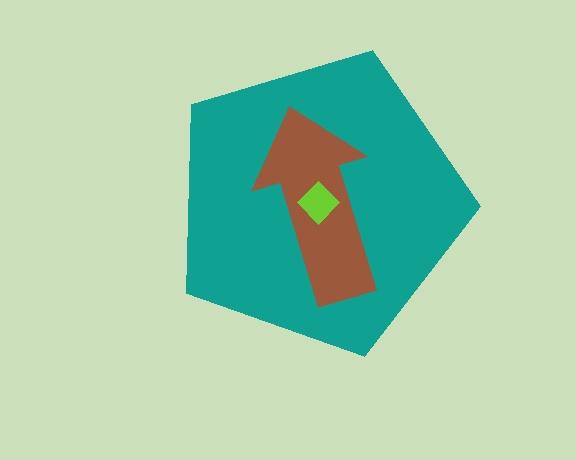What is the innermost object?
The lime diamond.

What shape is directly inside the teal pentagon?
The brown arrow.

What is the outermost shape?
The teal pentagon.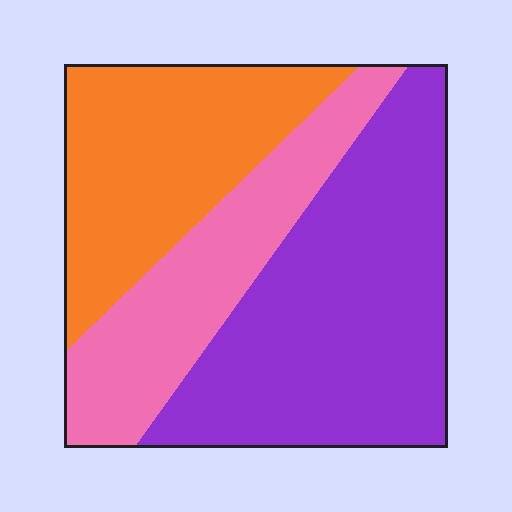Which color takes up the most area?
Purple, at roughly 45%.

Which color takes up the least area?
Pink, at roughly 25%.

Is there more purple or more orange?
Purple.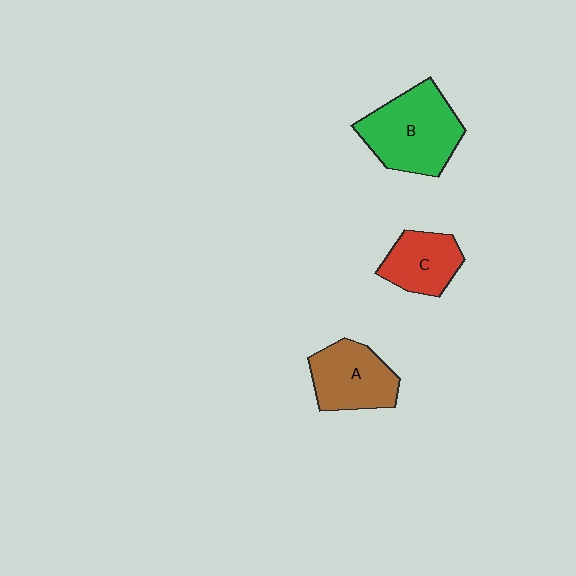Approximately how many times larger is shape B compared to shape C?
Approximately 1.7 times.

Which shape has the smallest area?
Shape C (red).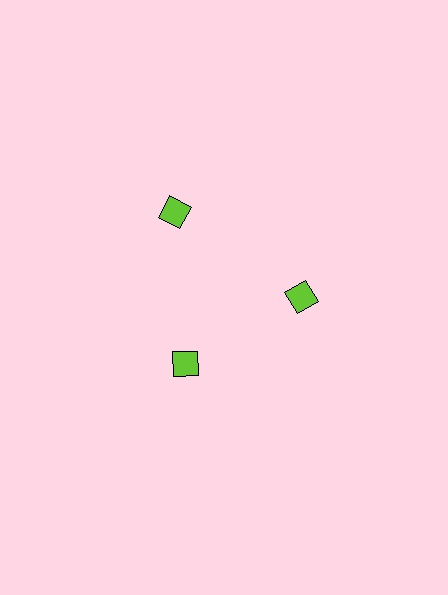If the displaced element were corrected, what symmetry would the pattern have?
It would have 3-fold rotational symmetry — the pattern would map onto itself every 120 degrees.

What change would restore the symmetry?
The symmetry would be restored by moving it inward, back onto the ring so that all 3 diamonds sit at equal angles and equal distance from the center.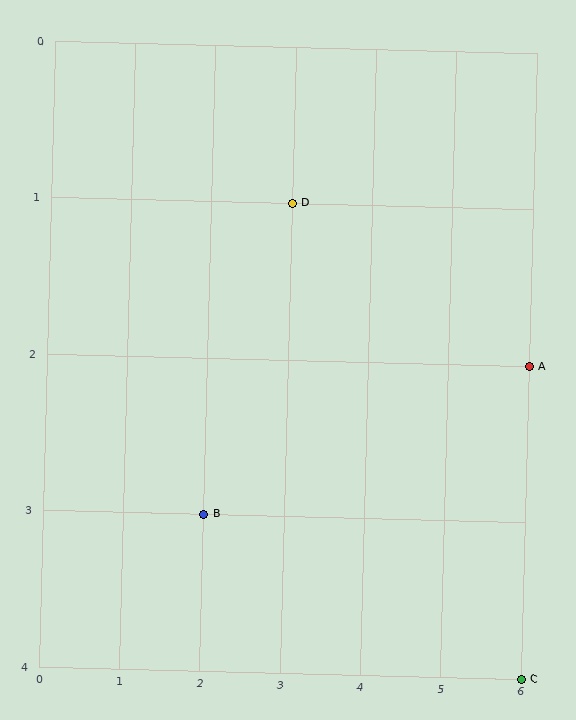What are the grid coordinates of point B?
Point B is at grid coordinates (2, 3).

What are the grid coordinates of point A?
Point A is at grid coordinates (6, 2).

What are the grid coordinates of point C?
Point C is at grid coordinates (6, 4).